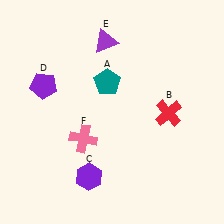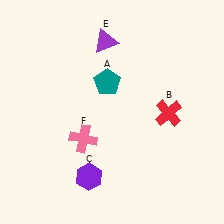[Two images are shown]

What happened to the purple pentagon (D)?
The purple pentagon (D) was removed in Image 2. It was in the top-left area of Image 1.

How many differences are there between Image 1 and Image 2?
There is 1 difference between the two images.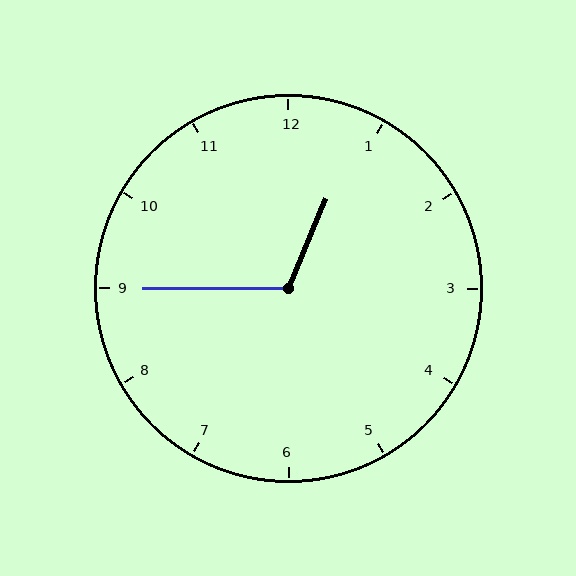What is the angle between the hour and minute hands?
Approximately 112 degrees.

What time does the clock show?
12:45.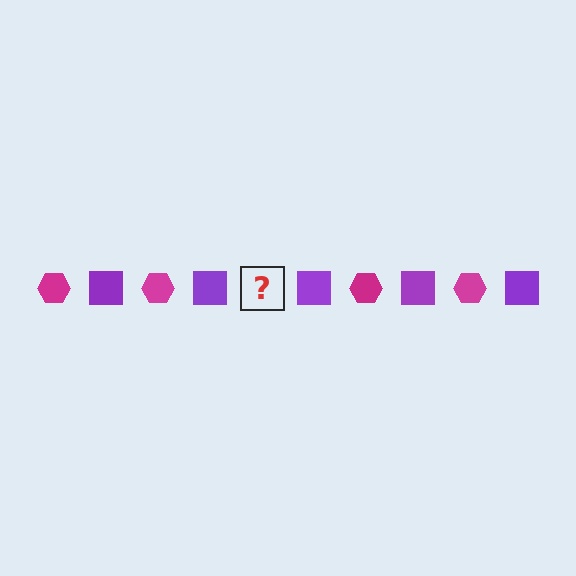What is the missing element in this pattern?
The missing element is a magenta hexagon.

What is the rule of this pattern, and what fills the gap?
The rule is that the pattern alternates between magenta hexagon and purple square. The gap should be filled with a magenta hexagon.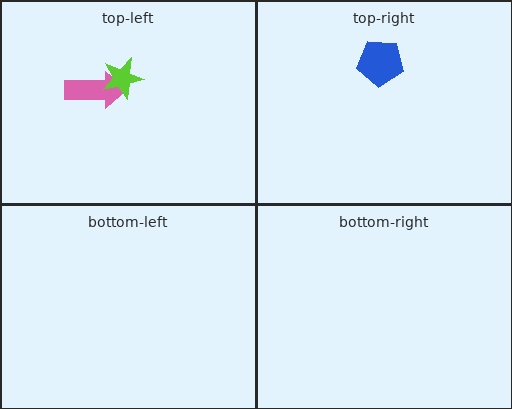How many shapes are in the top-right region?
1.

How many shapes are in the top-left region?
2.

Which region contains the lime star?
The top-left region.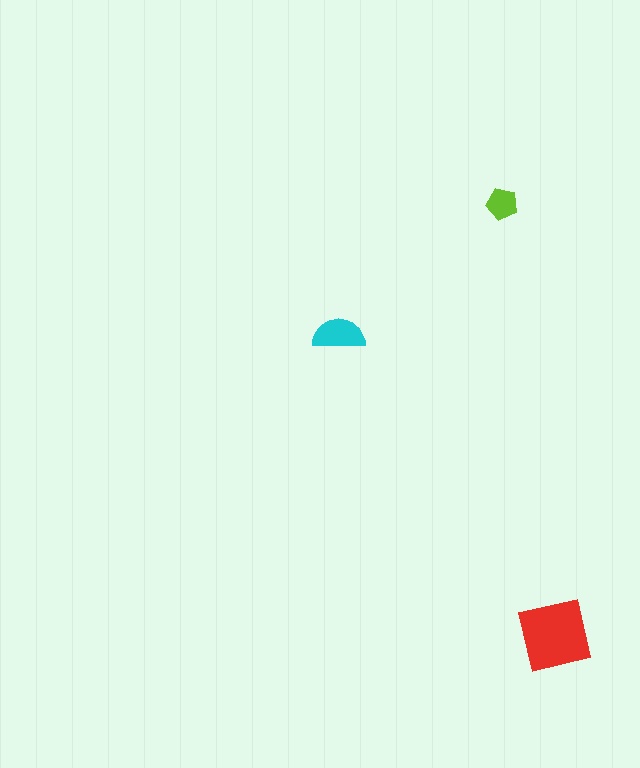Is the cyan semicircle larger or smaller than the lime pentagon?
Larger.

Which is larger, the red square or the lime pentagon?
The red square.